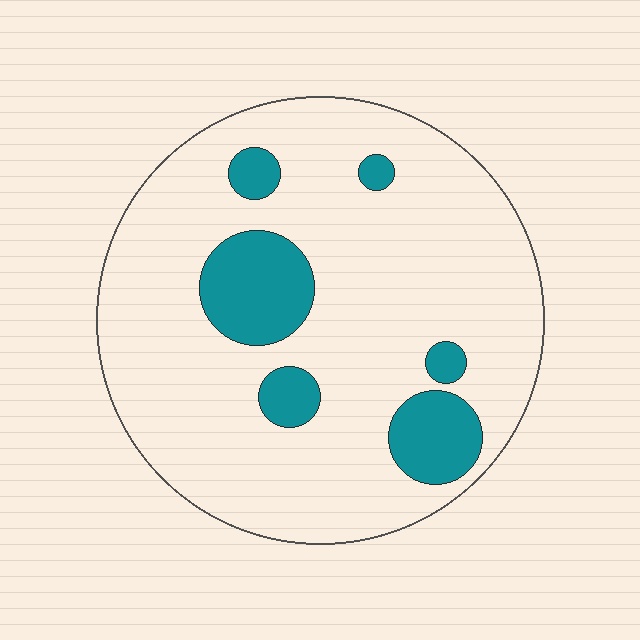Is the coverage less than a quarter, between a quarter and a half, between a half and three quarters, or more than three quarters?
Less than a quarter.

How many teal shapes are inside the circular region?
6.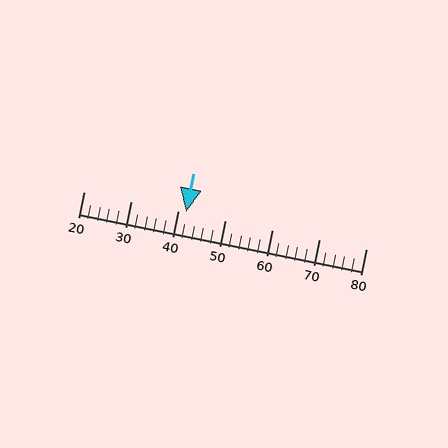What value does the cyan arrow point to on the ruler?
The cyan arrow points to approximately 42.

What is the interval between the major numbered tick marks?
The major tick marks are spaced 10 units apart.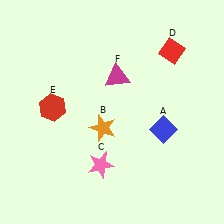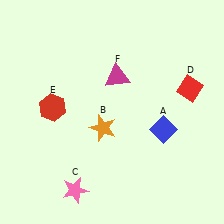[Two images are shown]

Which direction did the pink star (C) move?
The pink star (C) moved left.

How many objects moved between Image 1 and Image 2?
2 objects moved between the two images.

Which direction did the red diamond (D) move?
The red diamond (D) moved down.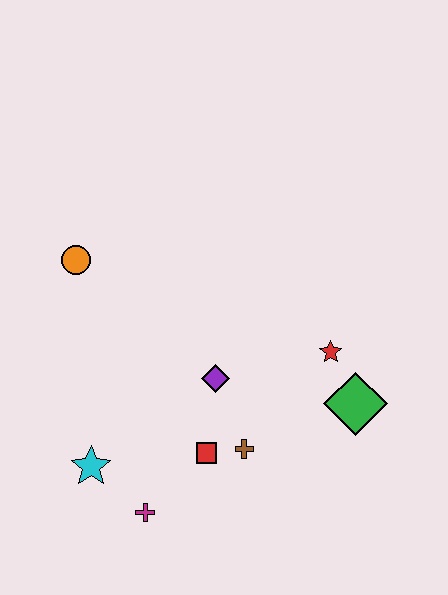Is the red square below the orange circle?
Yes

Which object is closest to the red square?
The brown cross is closest to the red square.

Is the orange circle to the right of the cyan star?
No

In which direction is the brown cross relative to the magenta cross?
The brown cross is to the right of the magenta cross.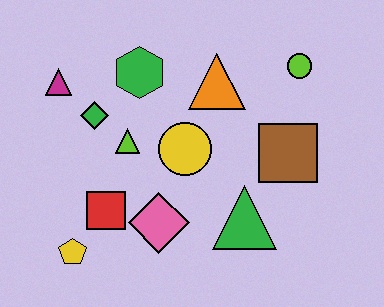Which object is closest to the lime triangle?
The green diamond is closest to the lime triangle.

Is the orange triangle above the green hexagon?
No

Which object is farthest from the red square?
The lime circle is farthest from the red square.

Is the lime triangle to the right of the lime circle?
No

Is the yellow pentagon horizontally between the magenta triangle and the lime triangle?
Yes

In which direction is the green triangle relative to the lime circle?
The green triangle is below the lime circle.